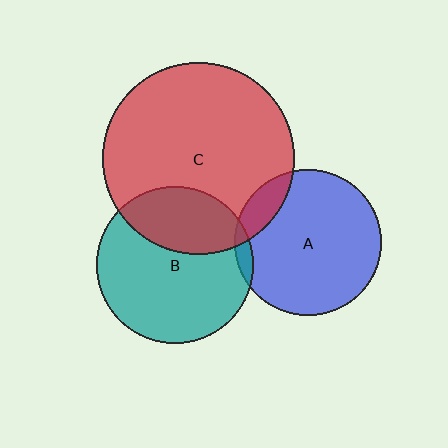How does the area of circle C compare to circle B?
Approximately 1.5 times.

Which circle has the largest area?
Circle C (red).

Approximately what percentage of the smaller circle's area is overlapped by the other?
Approximately 5%.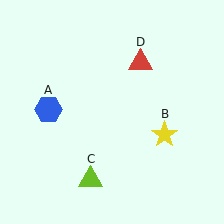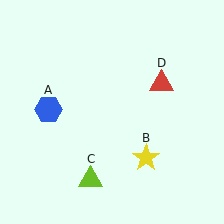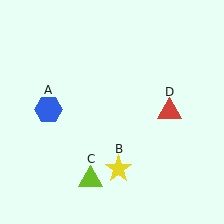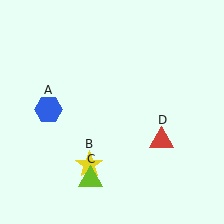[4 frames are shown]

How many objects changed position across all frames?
2 objects changed position: yellow star (object B), red triangle (object D).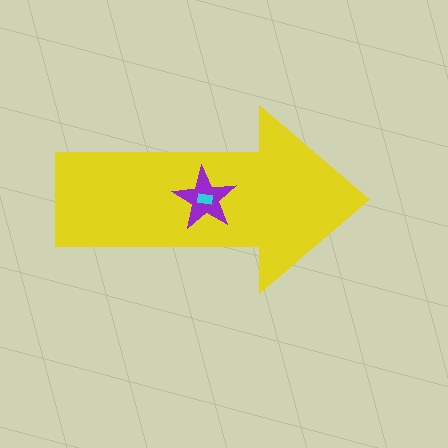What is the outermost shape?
The yellow arrow.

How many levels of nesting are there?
3.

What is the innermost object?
The cyan rectangle.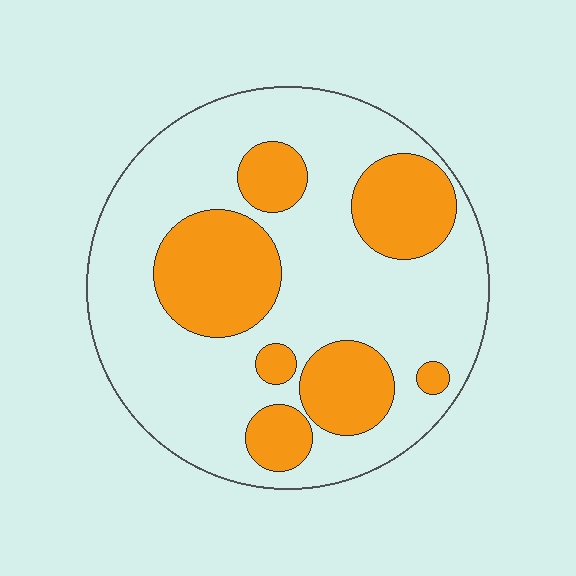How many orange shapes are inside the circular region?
7.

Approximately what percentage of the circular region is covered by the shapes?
Approximately 30%.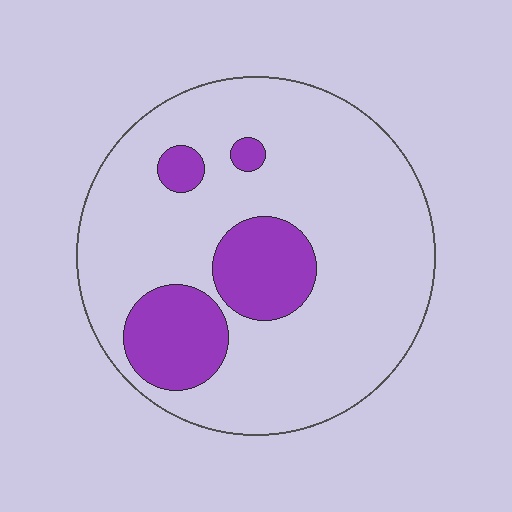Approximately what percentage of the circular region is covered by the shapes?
Approximately 20%.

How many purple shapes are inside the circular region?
4.